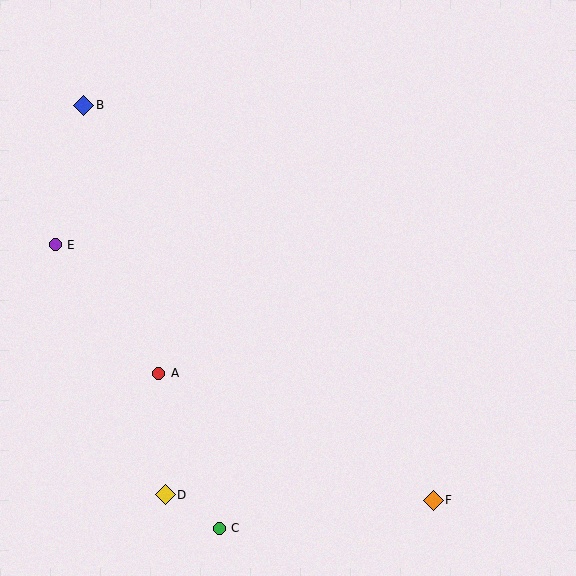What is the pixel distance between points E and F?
The distance between E and F is 456 pixels.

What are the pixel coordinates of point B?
Point B is at (84, 105).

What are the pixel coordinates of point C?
Point C is at (219, 528).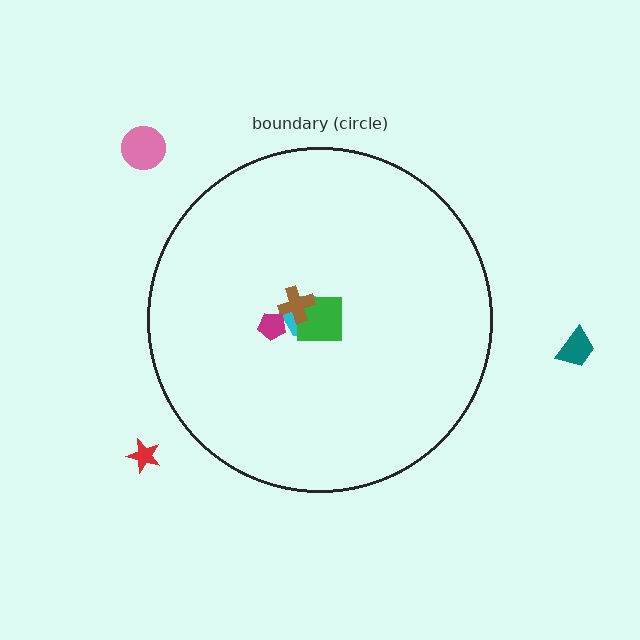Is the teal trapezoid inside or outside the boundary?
Outside.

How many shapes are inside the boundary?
4 inside, 3 outside.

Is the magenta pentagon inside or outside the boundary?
Inside.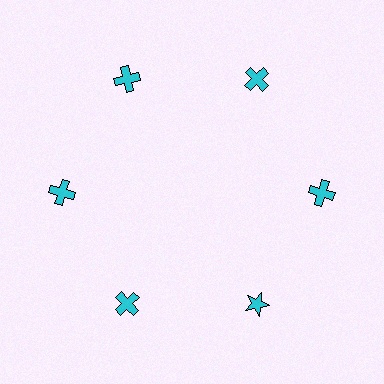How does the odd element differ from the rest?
It has a different shape: star instead of cross.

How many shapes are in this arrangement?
There are 6 shapes arranged in a ring pattern.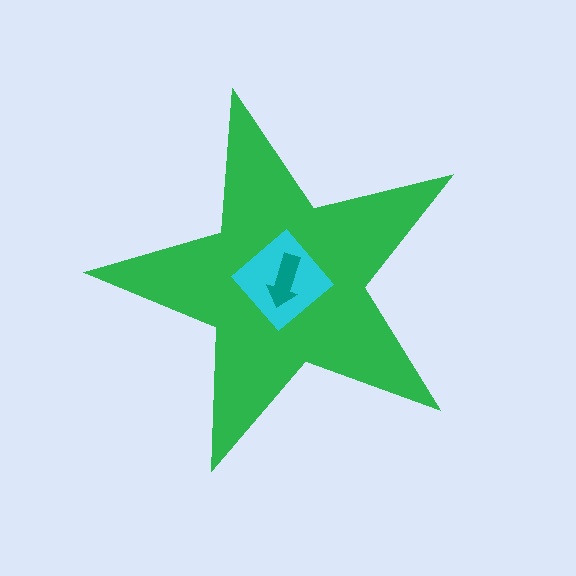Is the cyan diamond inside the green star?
Yes.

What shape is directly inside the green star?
The cyan diamond.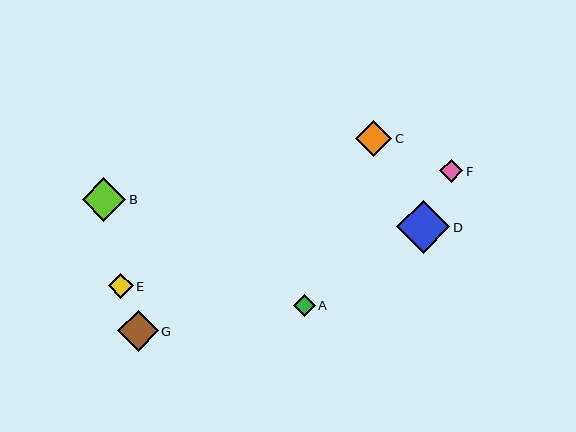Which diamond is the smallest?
Diamond A is the smallest with a size of approximately 22 pixels.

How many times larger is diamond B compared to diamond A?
Diamond B is approximately 2.0 times the size of diamond A.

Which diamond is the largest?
Diamond D is the largest with a size of approximately 53 pixels.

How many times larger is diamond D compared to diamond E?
Diamond D is approximately 2.1 times the size of diamond E.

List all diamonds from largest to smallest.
From largest to smallest: D, B, G, C, E, F, A.